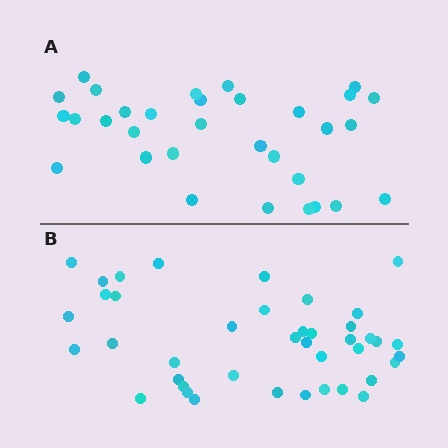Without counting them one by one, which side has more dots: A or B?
Region B (the bottom region) has more dots.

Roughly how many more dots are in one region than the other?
Region B has roughly 8 or so more dots than region A.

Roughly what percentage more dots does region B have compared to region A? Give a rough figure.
About 30% more.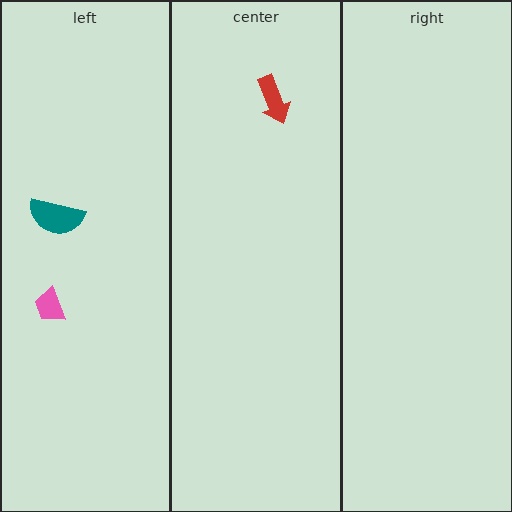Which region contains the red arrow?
The center region.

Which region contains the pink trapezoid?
The left region.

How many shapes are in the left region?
2.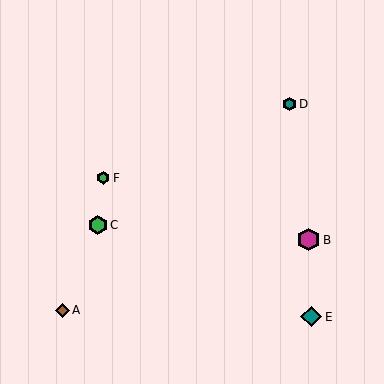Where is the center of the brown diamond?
The center of the brown diamond is at (62, 310).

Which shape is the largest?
The magenta hexagon (labeled B) is the largest.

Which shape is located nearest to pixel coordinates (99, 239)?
The green hexagon (labeled C) at (98, 225) is nearest to that location.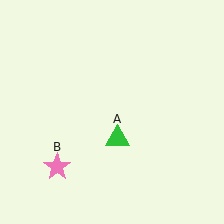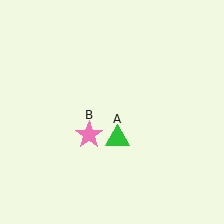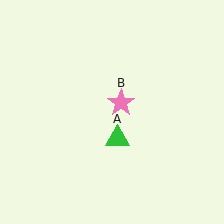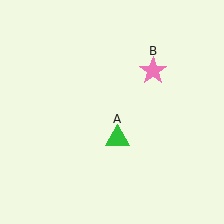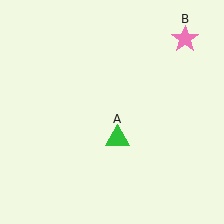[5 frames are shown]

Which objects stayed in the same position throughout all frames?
Green triangle (object A) remained stationary.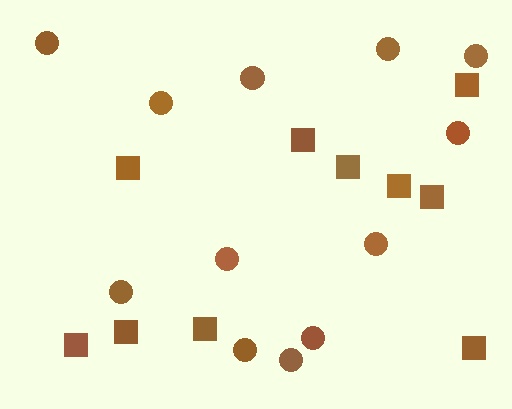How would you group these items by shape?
There are 2 groups: one group of circles (12) and one group of squares (10).